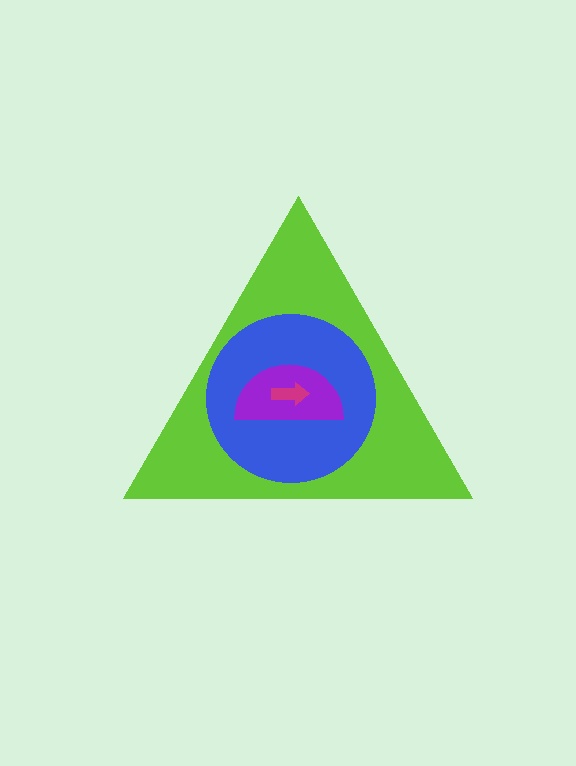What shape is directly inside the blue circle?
The purple semicircle.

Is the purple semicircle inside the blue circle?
Yes.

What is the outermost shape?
The lime triangle.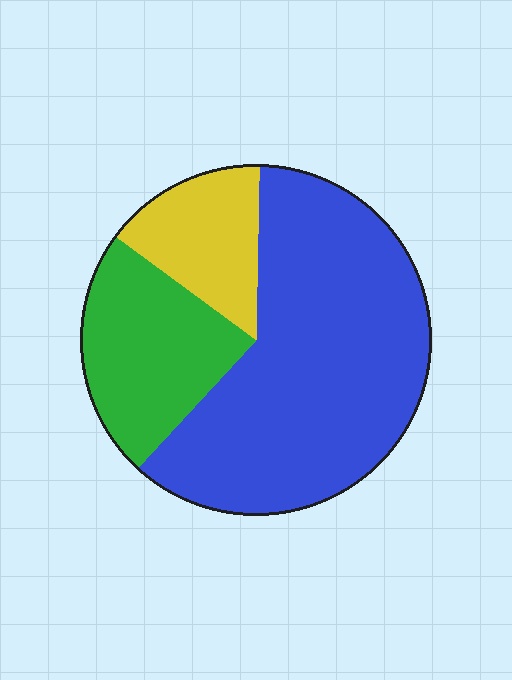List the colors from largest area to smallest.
From largest to smallest: blue, green, yellow.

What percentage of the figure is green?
Green takes up about one quarter (1/4) of the figure.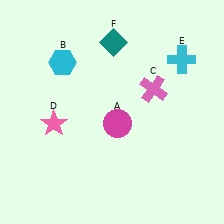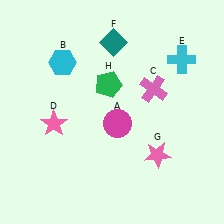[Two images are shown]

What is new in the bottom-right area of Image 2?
A pink star (G) was added in the bottom-right area of Image 2.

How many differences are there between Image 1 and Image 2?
There are 2 differences between the two images.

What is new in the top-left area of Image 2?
A green pentagon (H) was added in the top-left area of Image 2.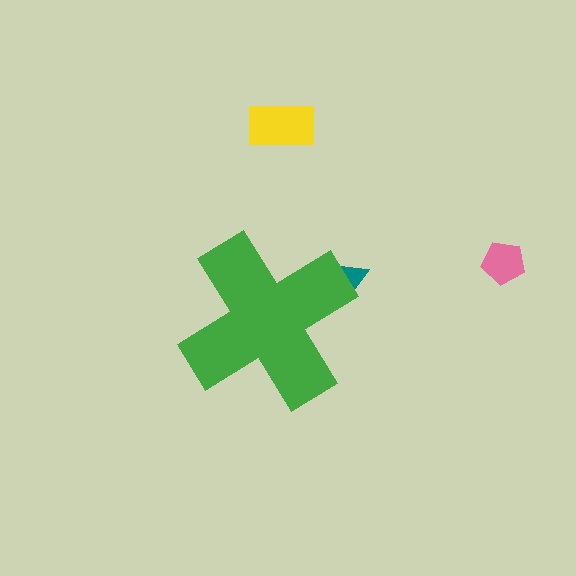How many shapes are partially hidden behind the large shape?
1 shape is partially hidden.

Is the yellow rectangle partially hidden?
No, the yellow rectangle is fully visible.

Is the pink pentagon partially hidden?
No, the pink pentagon is fully visible.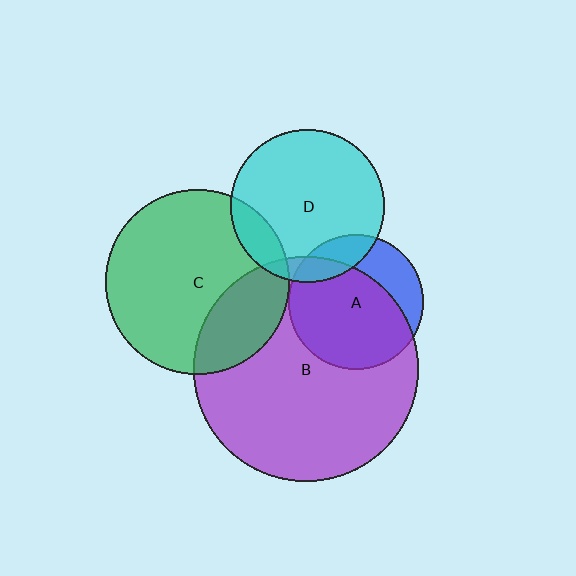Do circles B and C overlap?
Yes.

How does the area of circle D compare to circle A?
Approximately 1.3 times.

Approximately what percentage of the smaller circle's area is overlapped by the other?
Approximately 25%.